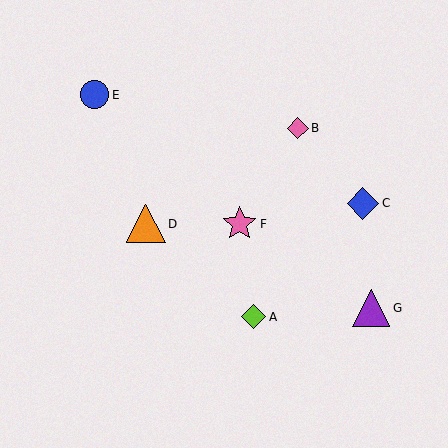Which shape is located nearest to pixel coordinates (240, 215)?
The pink star (labeled F) at (240, 224) is nearest to that location.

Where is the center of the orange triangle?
The center of the orange triangle is at (146, 224).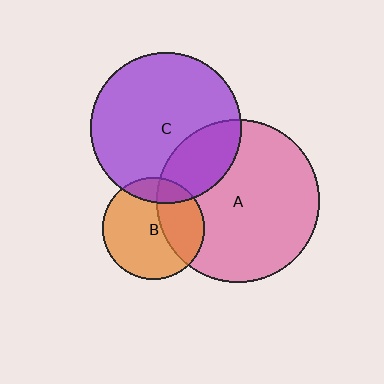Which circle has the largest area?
Circle A (pink).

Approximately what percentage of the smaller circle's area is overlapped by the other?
Approximately 35%.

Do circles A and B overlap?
Yes.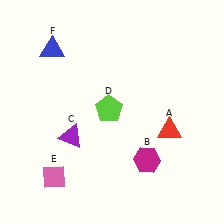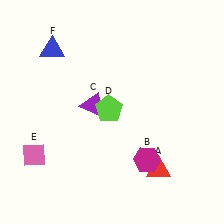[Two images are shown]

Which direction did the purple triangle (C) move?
The purple triangle (C) moved up.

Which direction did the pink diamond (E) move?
The pink diamond (E) moved up.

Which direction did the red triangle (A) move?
The red triangle (A) moved down.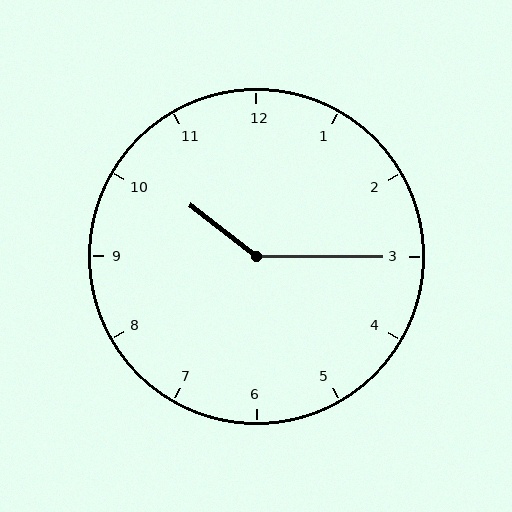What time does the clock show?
10:15.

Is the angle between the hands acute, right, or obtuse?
It is obtuse.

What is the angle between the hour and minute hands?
Approximately 142 degrees.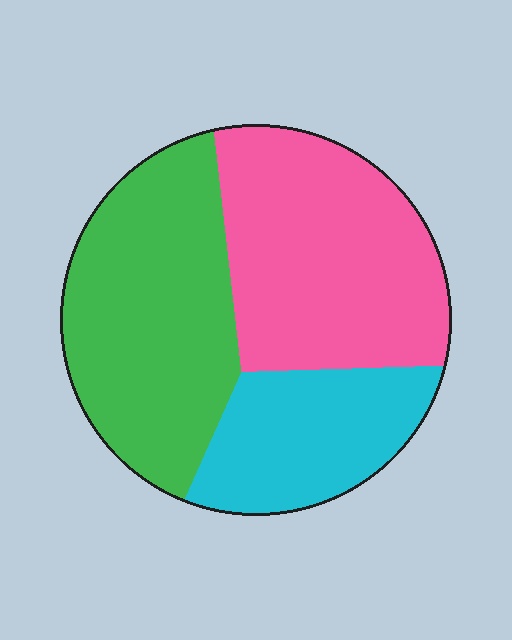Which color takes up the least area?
Cyan, at roughly 20%.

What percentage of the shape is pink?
Pink covers roughly 40% of the shape.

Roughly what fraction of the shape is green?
Green takes up between a third and a half of the shape.